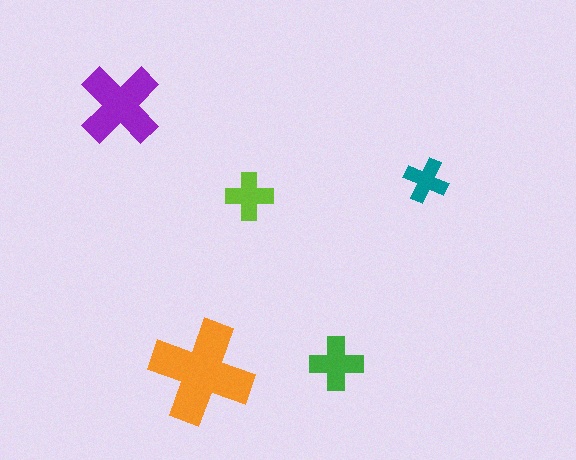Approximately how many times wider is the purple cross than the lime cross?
About 2 times wider.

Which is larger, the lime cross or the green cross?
The green one.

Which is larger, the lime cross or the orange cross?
The orange one.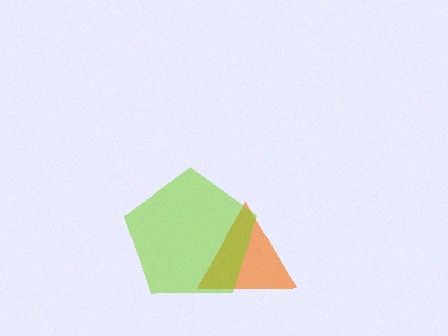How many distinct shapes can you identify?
There are 2 distinct shapes: an orange triangle, a lime pentagon.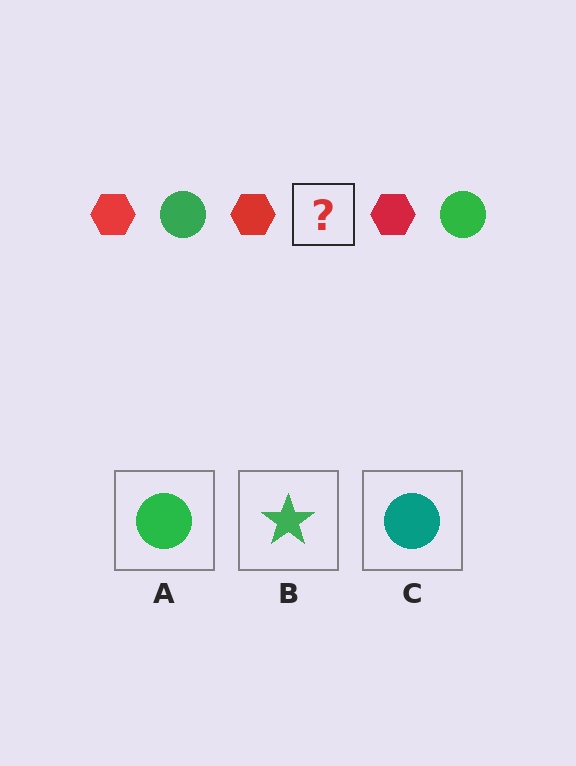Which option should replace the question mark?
Option A.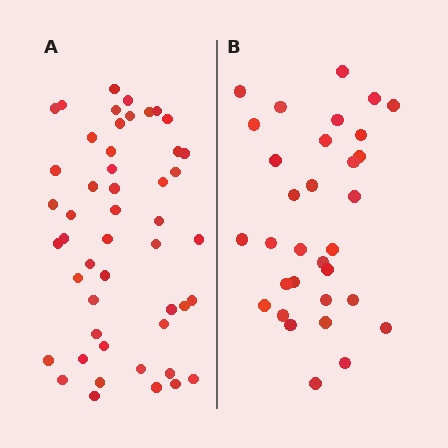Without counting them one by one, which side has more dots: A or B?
Region A (the left region) has more dots.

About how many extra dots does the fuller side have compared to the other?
Region A has approximately 15 more dots than region B.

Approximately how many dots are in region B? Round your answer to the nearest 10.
About 30 dots. (The exact count is 32, which rounds to 30.)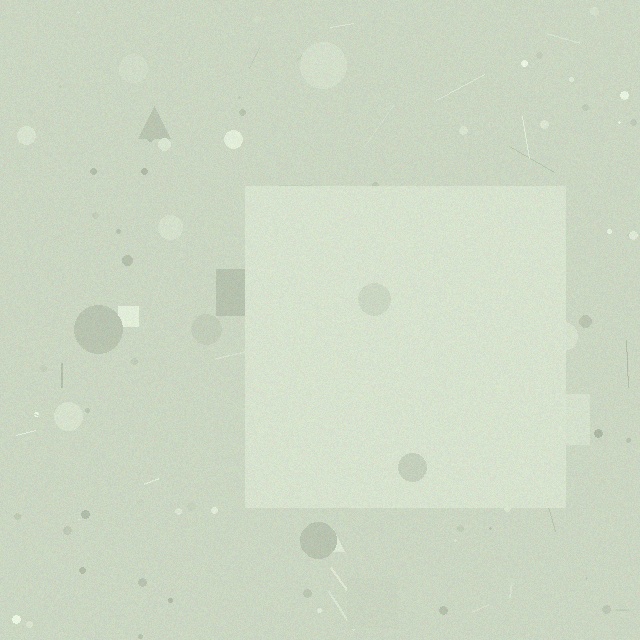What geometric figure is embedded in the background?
A square is embedded in the background.